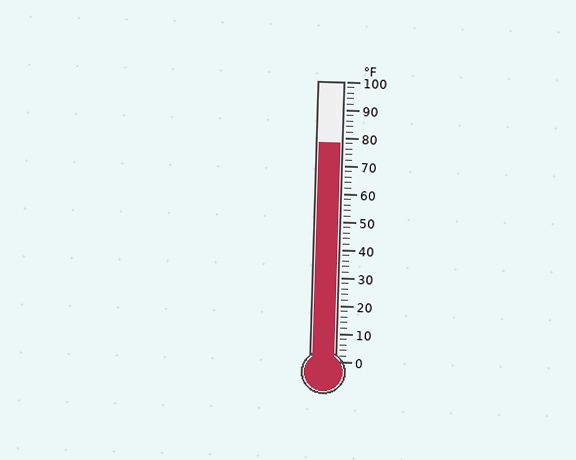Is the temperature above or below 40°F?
The temperature is above 40°F.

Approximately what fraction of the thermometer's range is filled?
The thermometer is filled to approximately 80% of its range.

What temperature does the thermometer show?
The thermometer shows approximately 78°F.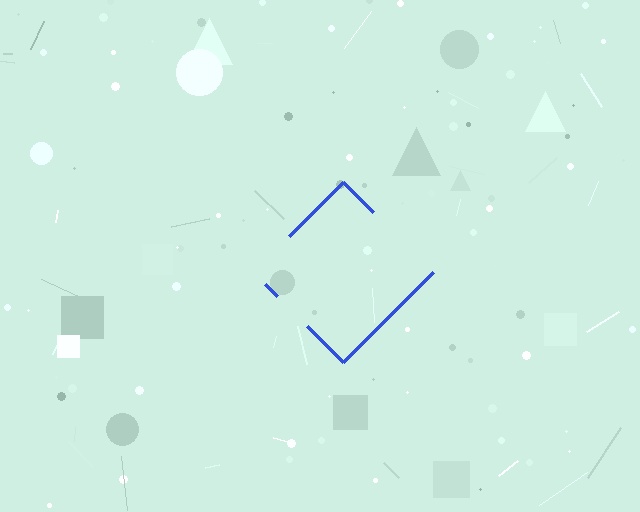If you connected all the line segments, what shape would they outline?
They would outline a diamond.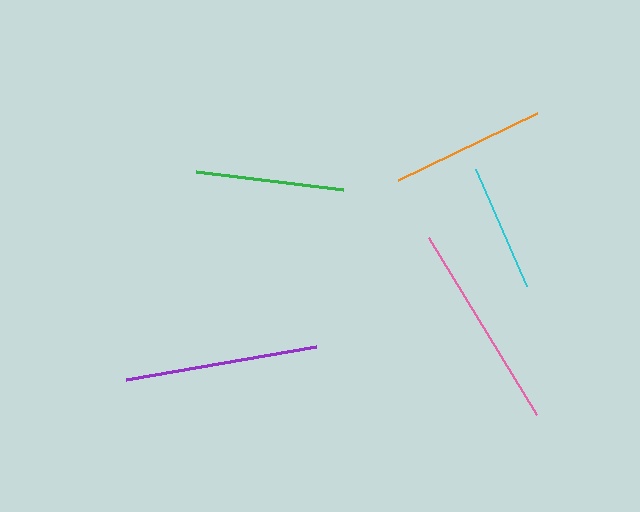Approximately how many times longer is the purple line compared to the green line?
The purple line is approximately 1.3 times the length of the green line.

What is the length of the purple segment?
The purple segment is approximately 192 pixels long.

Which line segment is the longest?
The pink line is the longest at approximately 208 pixels.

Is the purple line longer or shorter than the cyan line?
The purple line is longer than the cyan line.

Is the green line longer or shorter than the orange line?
The orange line is longer than the green line.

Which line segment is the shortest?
The cyan line is the shortest at approximately 129 pixels.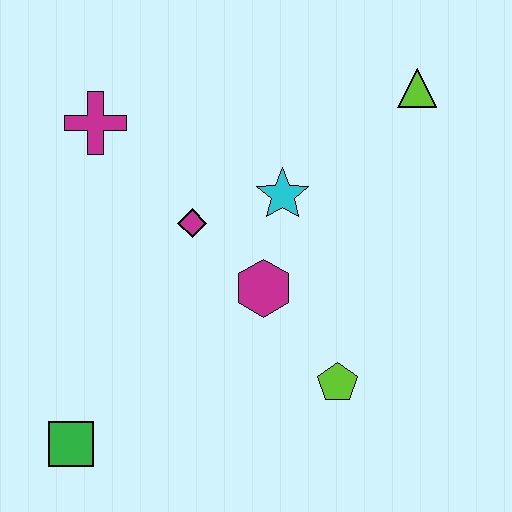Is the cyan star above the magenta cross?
No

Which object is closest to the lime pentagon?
The magenta hexagon is closest to the lime pentagon.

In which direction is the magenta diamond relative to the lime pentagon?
The magenta diamond is above the lime pentagon.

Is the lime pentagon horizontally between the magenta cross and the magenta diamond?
No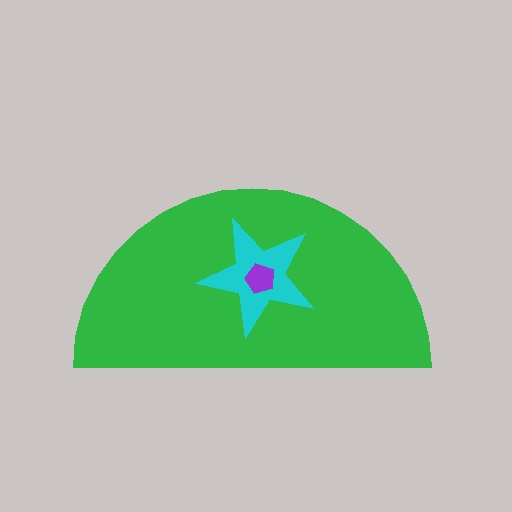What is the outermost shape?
The green semicircle.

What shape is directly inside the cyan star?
The purple pentagon.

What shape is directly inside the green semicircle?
The cyan star.